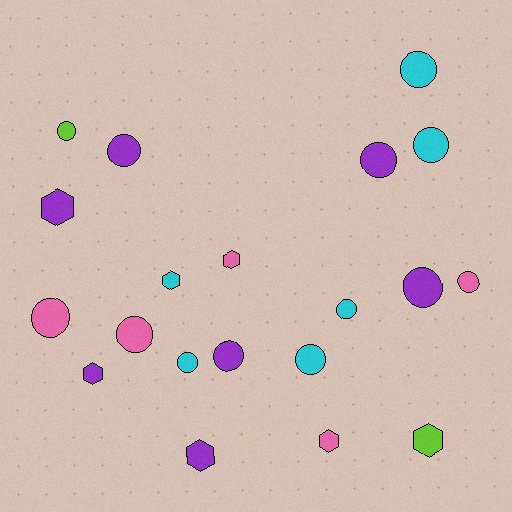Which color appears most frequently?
Purple, with 7 objects.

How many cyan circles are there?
There are 5 cyan circles.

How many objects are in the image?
There are 20 objects.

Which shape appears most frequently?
Circle, with 13 objects.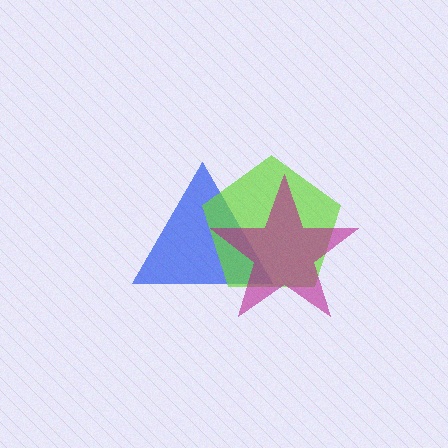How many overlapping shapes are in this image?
There are 3 overlapping shapes in the image.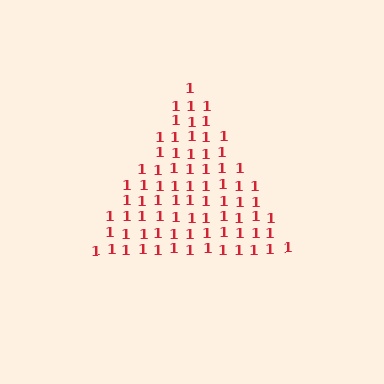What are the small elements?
The small elements are digit 1's.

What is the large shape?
The large shape is a triangle.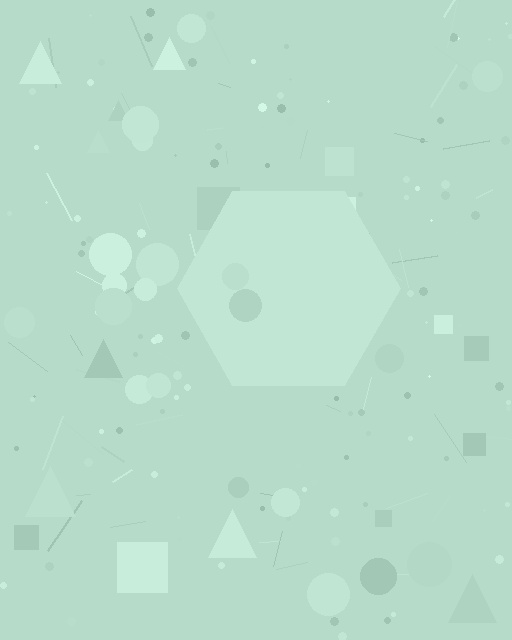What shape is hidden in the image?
A hexagon is hidden in the image.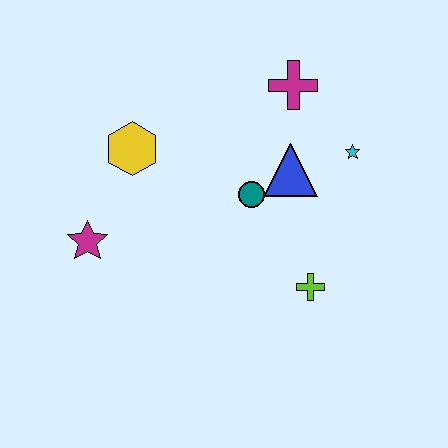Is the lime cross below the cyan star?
Yes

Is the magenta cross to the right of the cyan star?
No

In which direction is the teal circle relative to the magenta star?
The teal circle is to the right of the magenta star.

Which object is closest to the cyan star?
The blue triangle is closest to the cyan star.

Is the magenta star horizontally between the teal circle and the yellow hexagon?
No